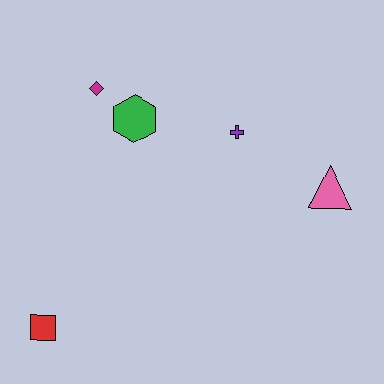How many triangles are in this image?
There is 1 triangle.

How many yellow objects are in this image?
There are no yellow objects.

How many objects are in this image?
There are 5 objects.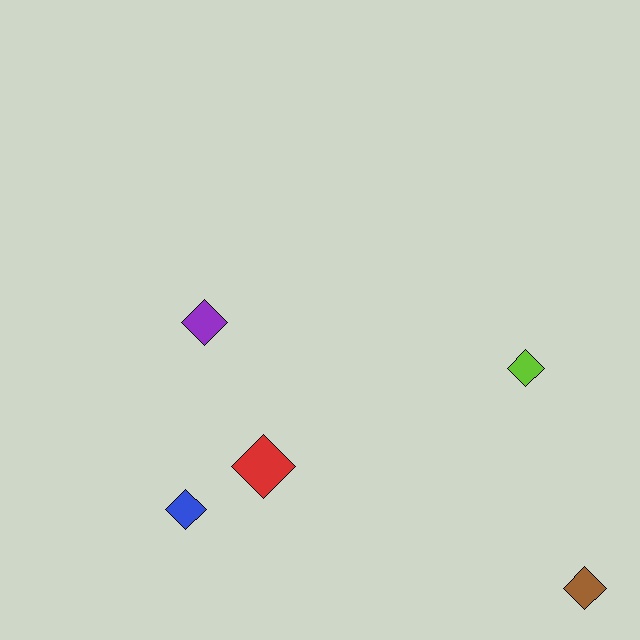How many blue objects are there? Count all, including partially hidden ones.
There is 1 blue object.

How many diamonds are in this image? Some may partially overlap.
There are 5 diamonds.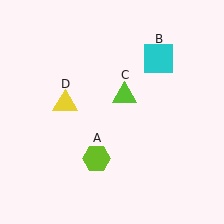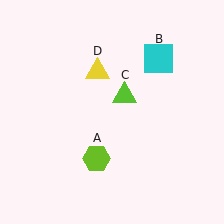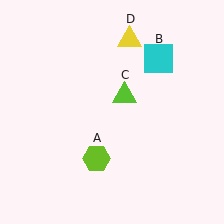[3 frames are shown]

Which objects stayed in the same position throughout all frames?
Lime hexagon (object A) and cyan square (object B) and lime triangle (object C) remained stationary.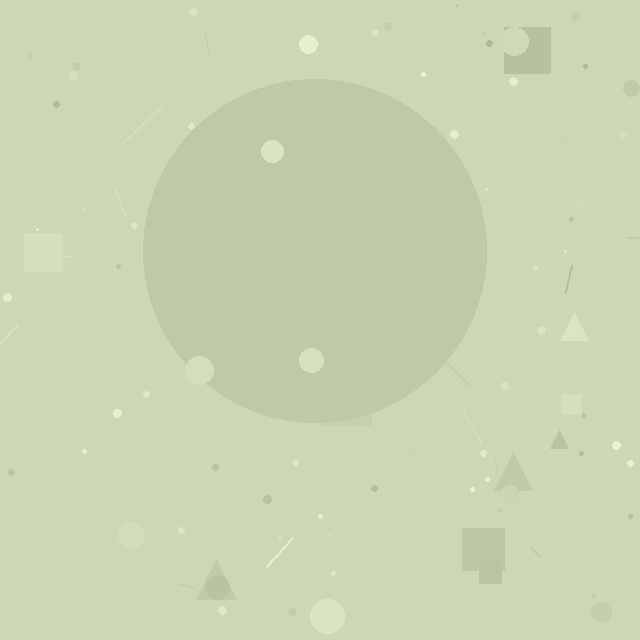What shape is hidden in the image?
A circle is hidden in the image.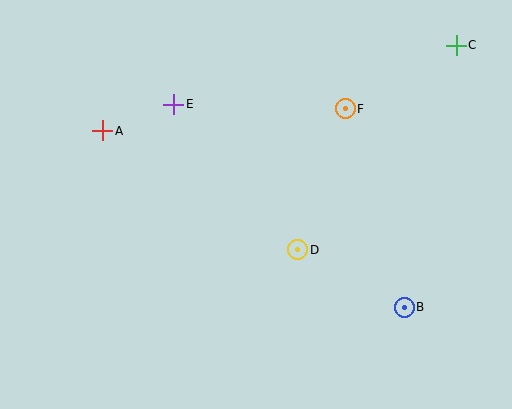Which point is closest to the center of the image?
Point D at (298, 250) is closest to the center.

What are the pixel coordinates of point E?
Point E is at (174, 104).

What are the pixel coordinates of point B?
Point B is at (404, 307).